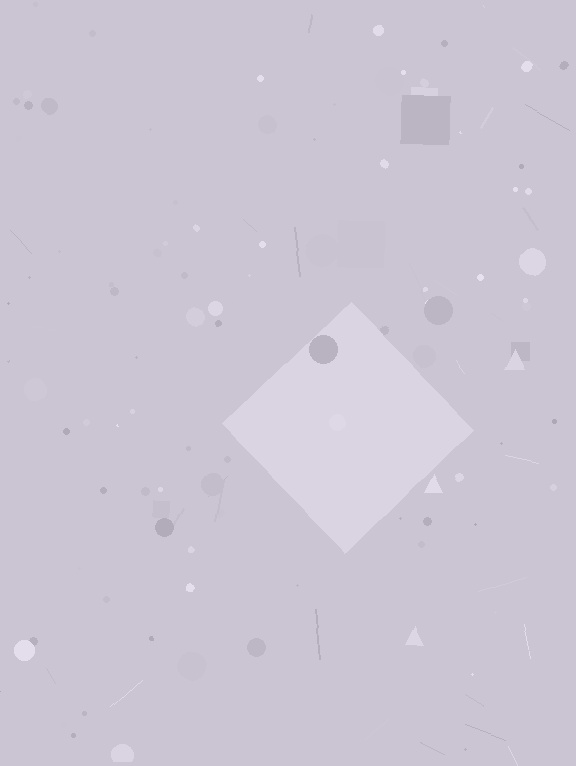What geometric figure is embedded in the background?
A diamond is embedded in the background.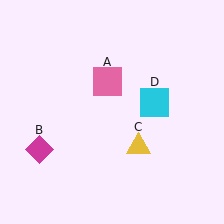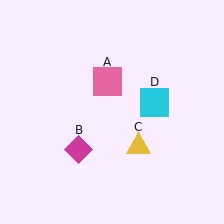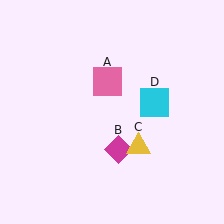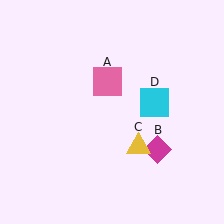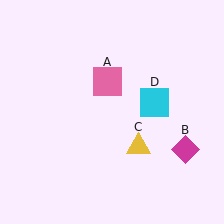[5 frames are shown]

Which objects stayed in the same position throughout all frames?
Pink square (object A) and yellow triangle (object C) and cyan square (object D) remained stationary.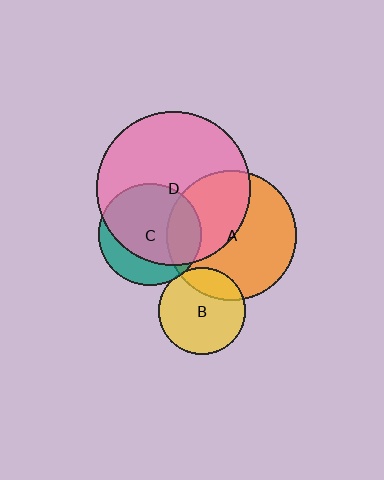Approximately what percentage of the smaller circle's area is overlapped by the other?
Approximately 5%.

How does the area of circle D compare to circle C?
Approximately 2.3 times.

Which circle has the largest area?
Circle D (pink).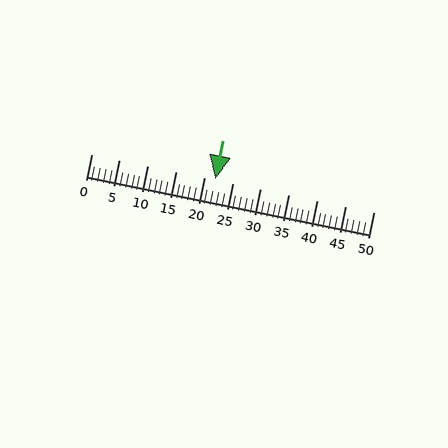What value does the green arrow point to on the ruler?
The green arrow points to approximately 22.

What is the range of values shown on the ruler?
The ruler shows values from 0 to 50.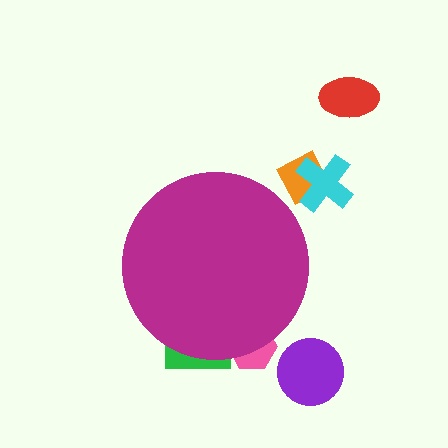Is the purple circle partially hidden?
No, the purple circle is fully visible.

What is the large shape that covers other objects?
A magenta circle.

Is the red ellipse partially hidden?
No, the red ellipse is fully visible.